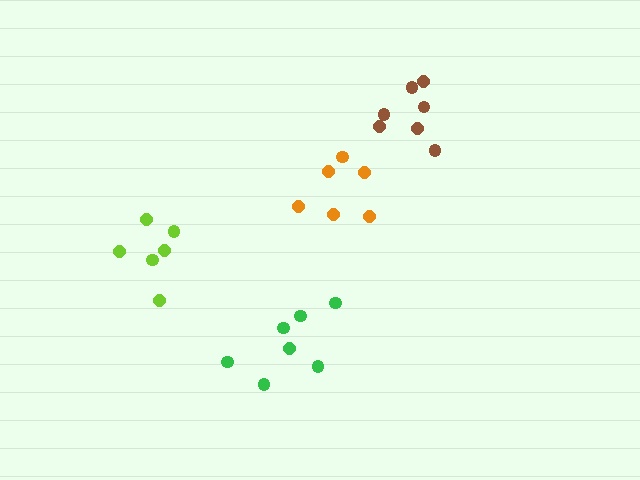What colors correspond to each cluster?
The clusters are colored: green, brown, orange, lime.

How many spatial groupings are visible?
There are 4 spatial groupings.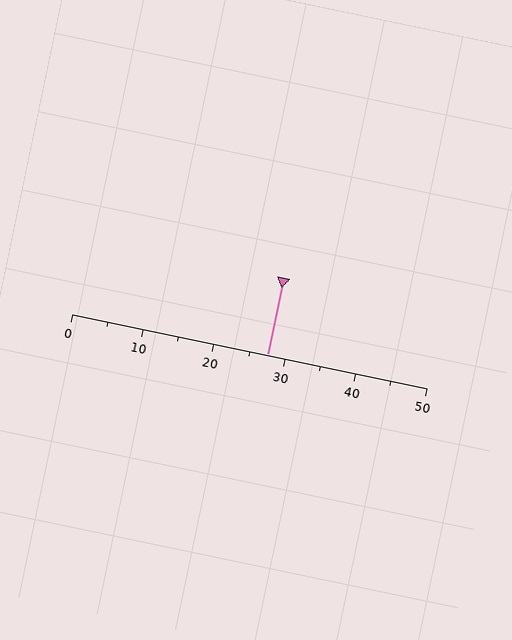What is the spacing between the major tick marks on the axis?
The major ticks are spaced 10 apart.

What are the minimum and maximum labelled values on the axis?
The axis runs from 0 to 50.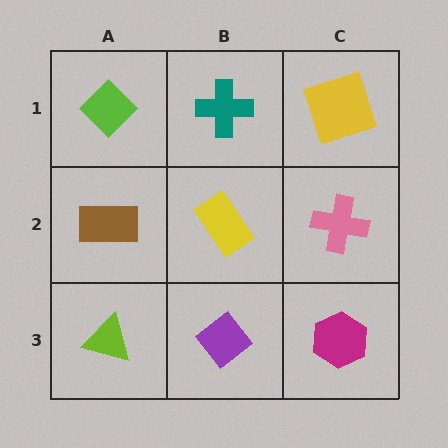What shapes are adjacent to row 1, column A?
A brown rectangle (row 2, column A), a teal cross (row 1, column B).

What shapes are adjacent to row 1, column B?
A yellow rectangle (row 2, column B), a lime diamond (row 1, column A), a yellow square (row 1, column C).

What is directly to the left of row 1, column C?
A teal cross.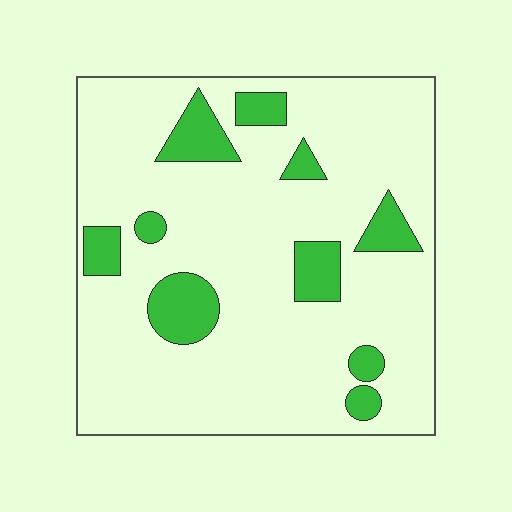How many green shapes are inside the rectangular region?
10.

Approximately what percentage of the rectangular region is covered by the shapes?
Approximately 15%.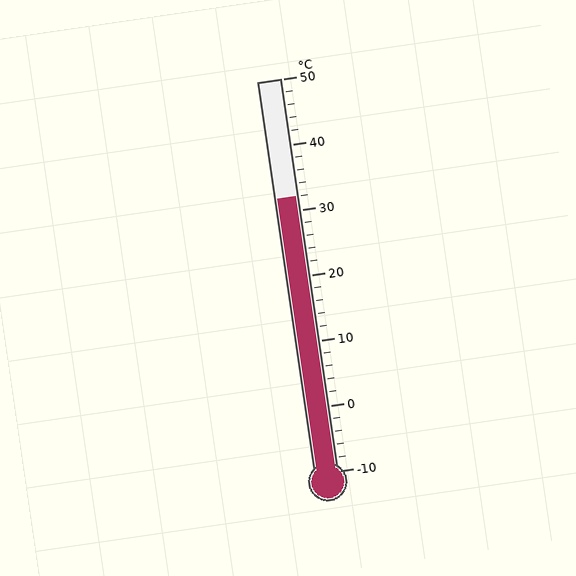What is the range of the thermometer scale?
The thermometer scale ranges from -10°C to 50°C.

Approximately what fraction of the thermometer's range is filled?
The thermometer is filled to approximately 70% of its range.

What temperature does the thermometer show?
The thermometer shows approximately 32°C.